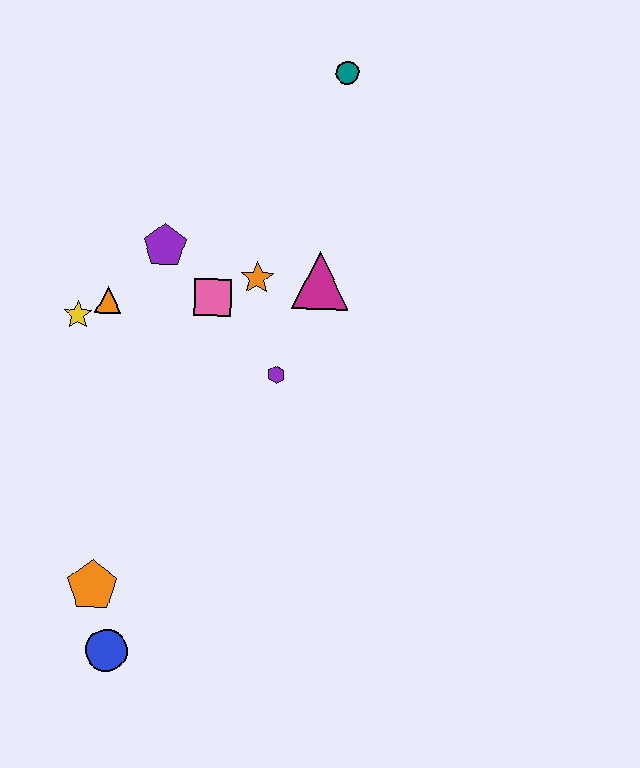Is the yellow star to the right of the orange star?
No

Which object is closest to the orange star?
The pink square is closest to the orange star.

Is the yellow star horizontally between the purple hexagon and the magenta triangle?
No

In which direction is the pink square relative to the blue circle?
The pink square is above the blue circle.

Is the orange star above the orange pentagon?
Yes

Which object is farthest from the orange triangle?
The blue circle is farthest from the orange triangle.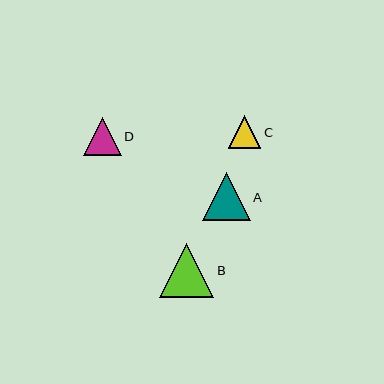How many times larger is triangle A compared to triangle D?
Triangle A is approximately 1.3 times the size of triangle D.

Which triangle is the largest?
Triangle B is the largest with a size of approximately 54 pixels.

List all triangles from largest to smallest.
From largest to smallest: B, A, D, C.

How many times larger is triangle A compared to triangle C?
Triangle A is approximately 1.5 times the size of triangle C.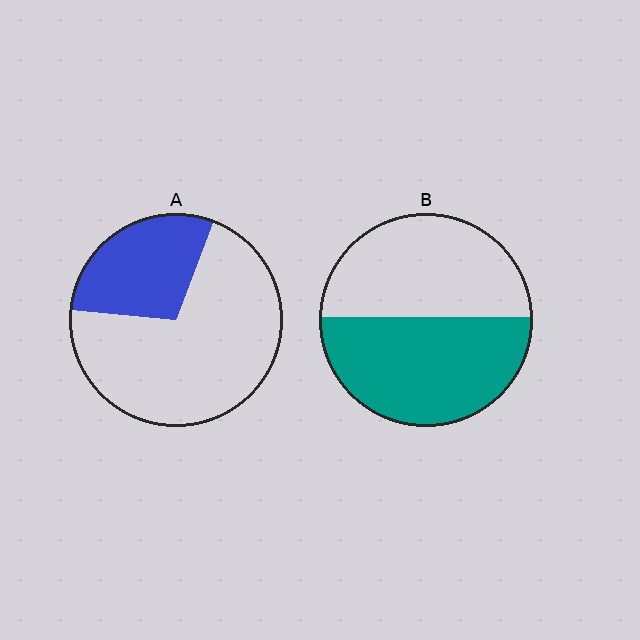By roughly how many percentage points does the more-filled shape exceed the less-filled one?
By roughly 20 percentage points (B over A).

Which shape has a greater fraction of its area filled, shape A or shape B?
Shape B.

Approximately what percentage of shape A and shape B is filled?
A is approximately 30% and B is approximately 50%.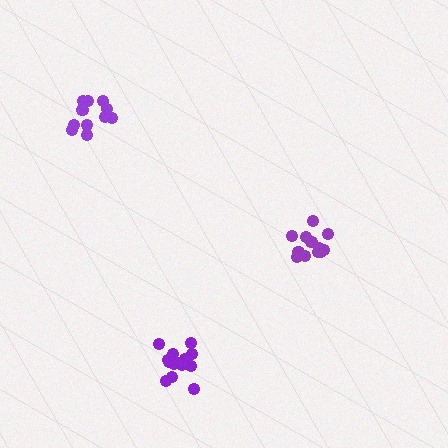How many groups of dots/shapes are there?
There are 3 groups.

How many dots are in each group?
Group 1: 15 dots, Group 2: 15 dots, Group 3: 11 dots (41 total).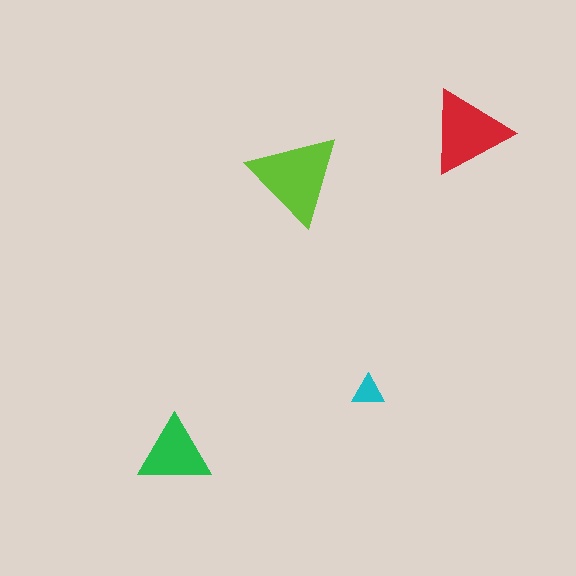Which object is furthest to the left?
The green triangle is leftmost.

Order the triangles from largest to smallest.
the lime one, the red one, the green one, the cyan one.